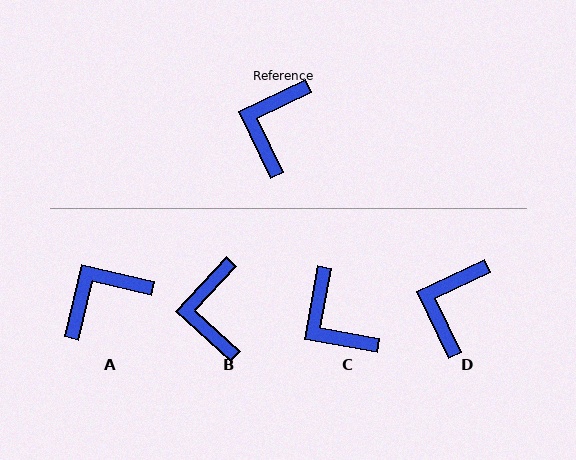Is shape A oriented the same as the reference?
No, it is off by about 39 degrees.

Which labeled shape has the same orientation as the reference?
D.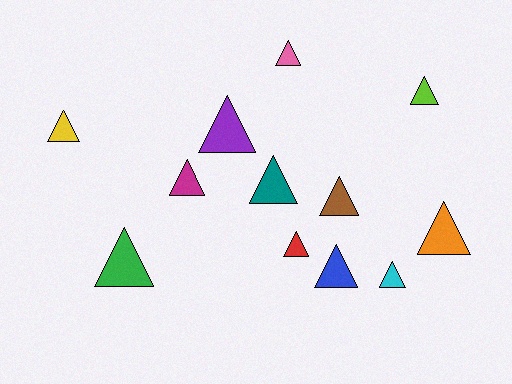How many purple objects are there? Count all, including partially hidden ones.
There is 1 purple object.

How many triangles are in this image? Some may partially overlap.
There are 12 triangles.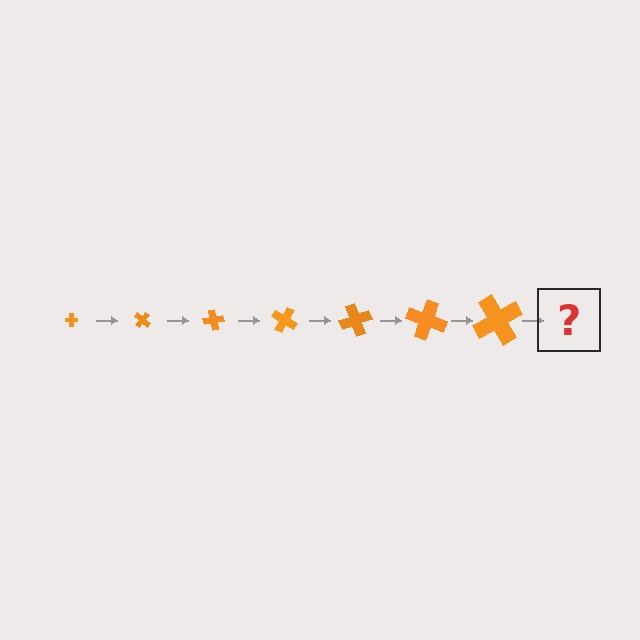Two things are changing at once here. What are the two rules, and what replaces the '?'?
The two rules are that the cross grows larger each step and it rotates 40 degrees each step. The '?' should be a cross, larger than the previous one and rotated 280 degrees from the start.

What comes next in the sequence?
The next element should be a cross, larger than the previous one and rotated 280 degrees from the start.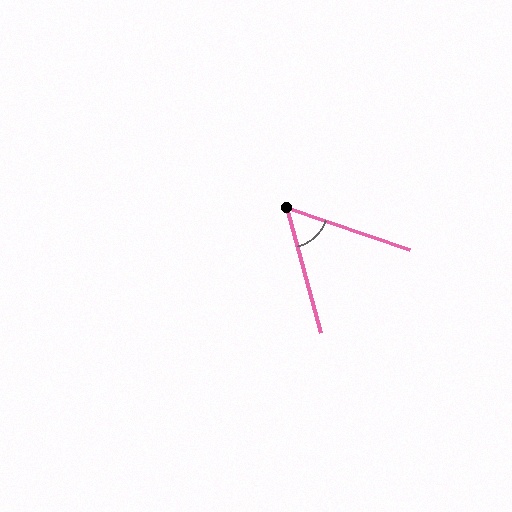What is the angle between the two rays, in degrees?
Approximately 56 degrees.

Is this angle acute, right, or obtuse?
It is acute.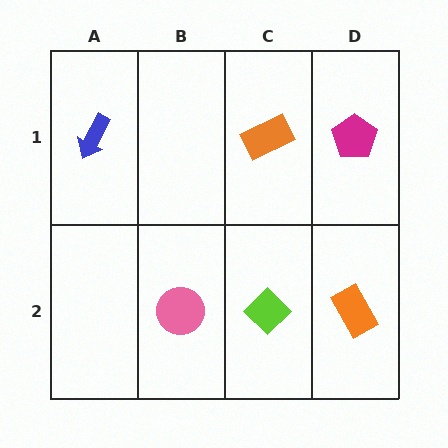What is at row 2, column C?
A lime diamond.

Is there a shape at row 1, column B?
No, that cell is empty.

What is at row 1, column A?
A blue arrow.